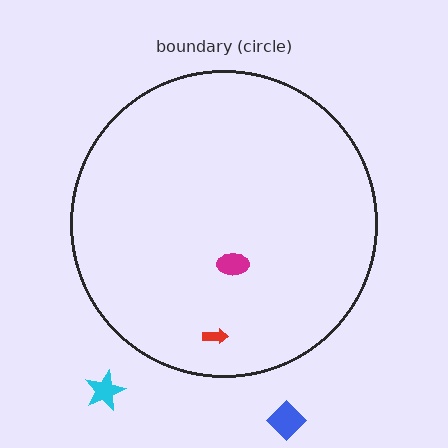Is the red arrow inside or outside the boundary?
Inside.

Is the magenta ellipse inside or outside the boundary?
Inside.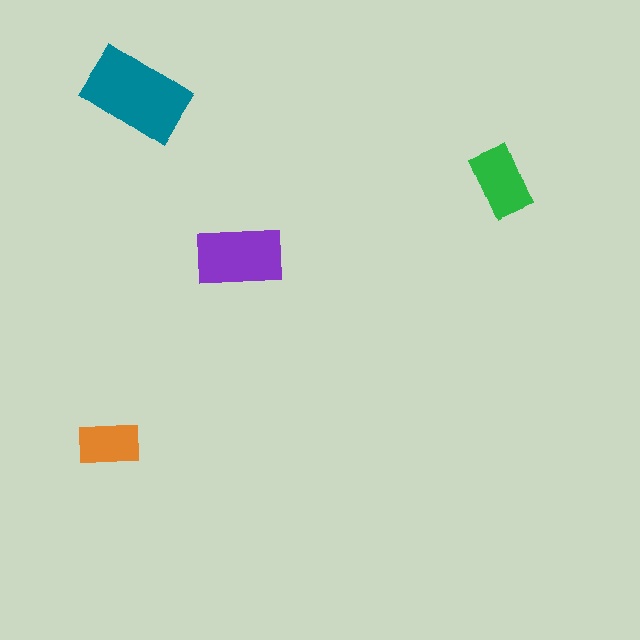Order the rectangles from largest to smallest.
the teal one, the purple one, the green one, the orange one.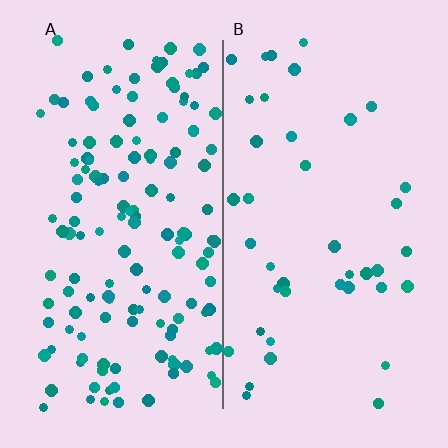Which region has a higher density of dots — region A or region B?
A (the left).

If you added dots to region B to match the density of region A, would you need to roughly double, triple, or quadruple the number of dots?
Approximately triple.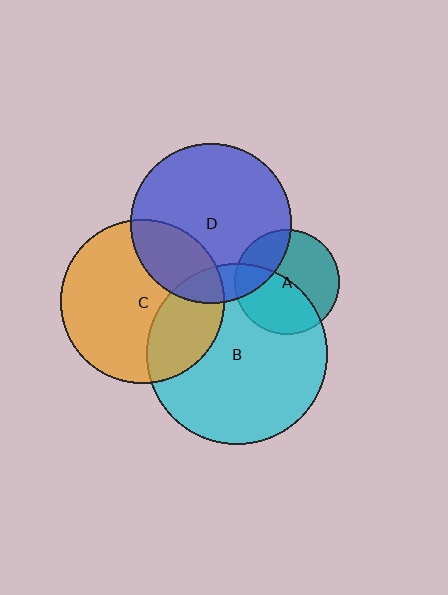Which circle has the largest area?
Circle B (cyan).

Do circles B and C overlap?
Yes.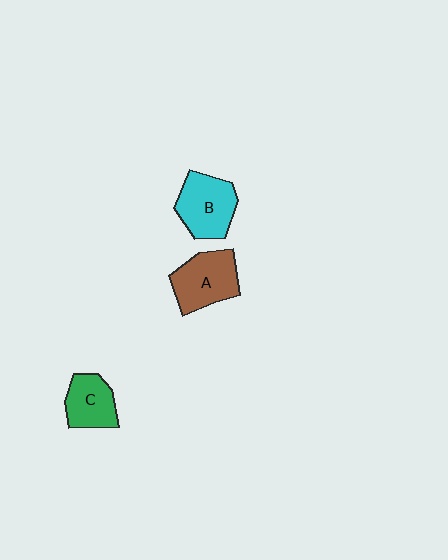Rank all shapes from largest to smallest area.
From largest to smallest: B (cyan), A (brown), C (green).